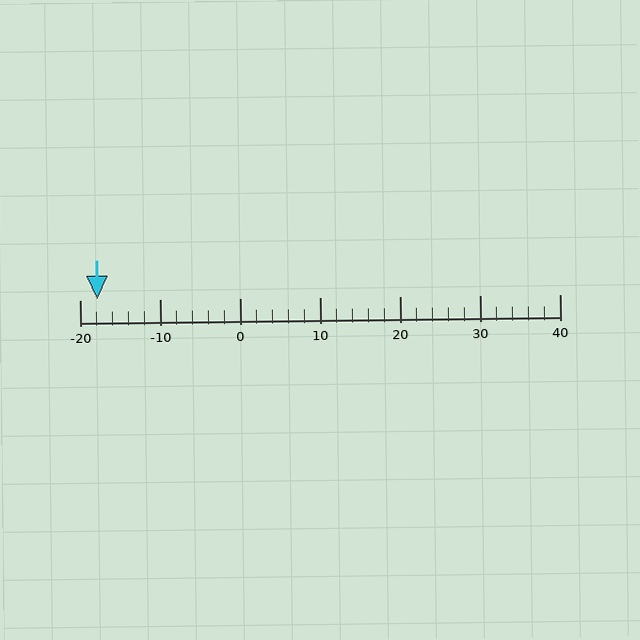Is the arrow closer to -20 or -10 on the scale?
The arrow is closer to -20.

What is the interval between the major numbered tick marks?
The major tick marks are spaced 10 units apart.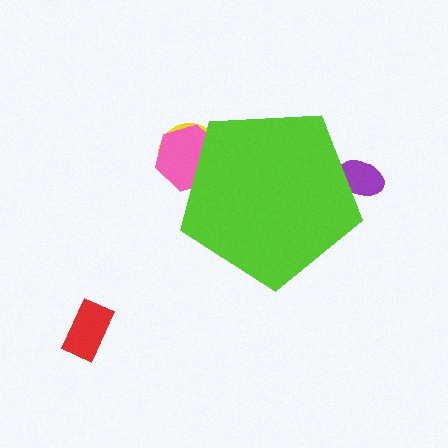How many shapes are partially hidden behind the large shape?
3 shapes are partially hidden.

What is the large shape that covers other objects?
A lime pentagon.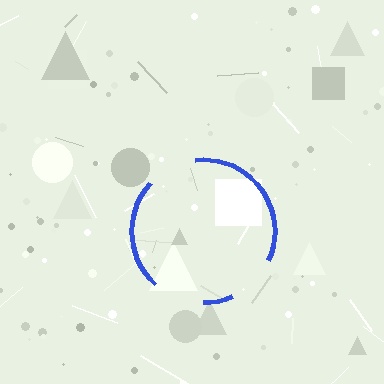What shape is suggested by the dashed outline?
The dashed outline suggests a circle.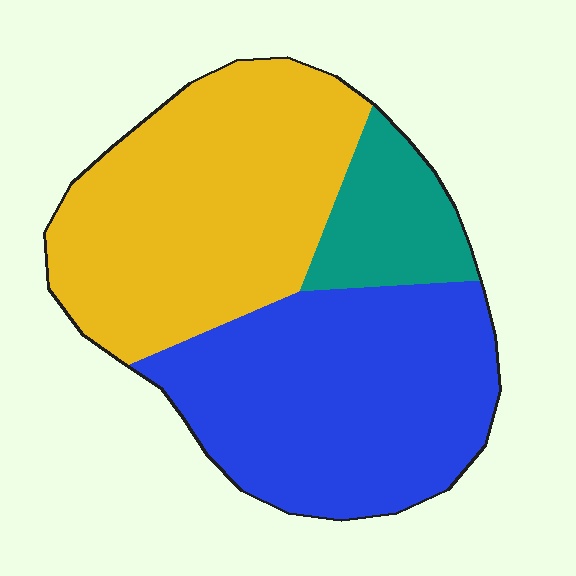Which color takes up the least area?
Teal, at roughly 15%.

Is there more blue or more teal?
Blue.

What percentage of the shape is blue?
Blue covers about 45% of the shape.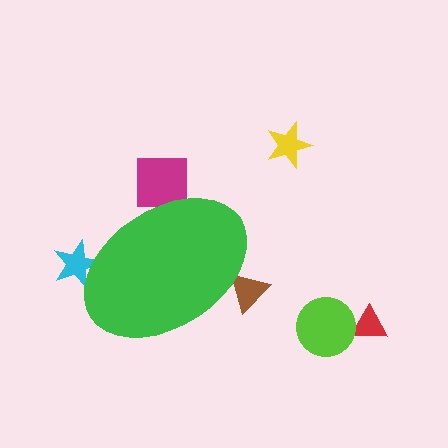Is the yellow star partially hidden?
No, the yellow star is fully visible.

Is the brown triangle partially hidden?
Yes, the brown triangle is partially hidden behind the green ellipse.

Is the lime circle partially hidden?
No, the lime circle is fully visible.